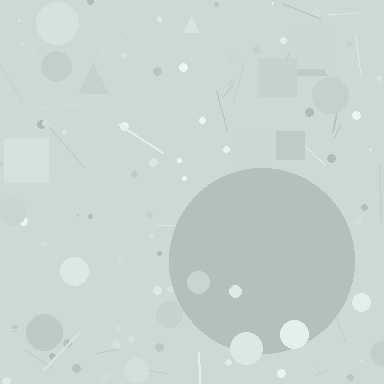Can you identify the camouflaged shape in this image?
The camouflaged shape is a circle.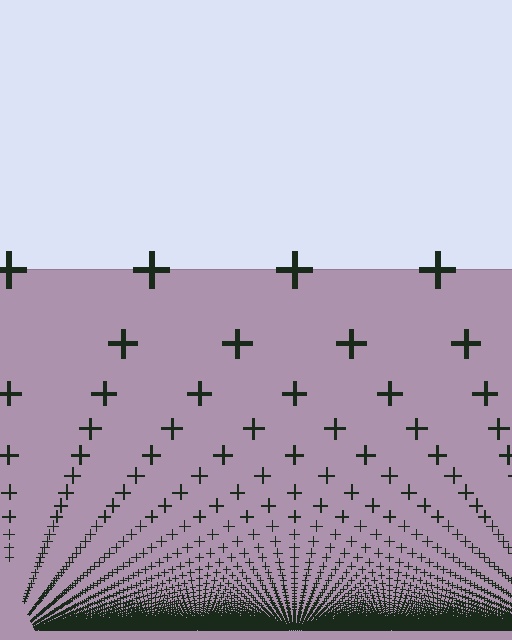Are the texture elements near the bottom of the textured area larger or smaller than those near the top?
Smaller. The gradient is inverted — elements near the bottom are smaller and denser.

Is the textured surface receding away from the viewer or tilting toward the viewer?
The surface appears to tilt toward the viewer. Texture elements get larger and sparser toward the top.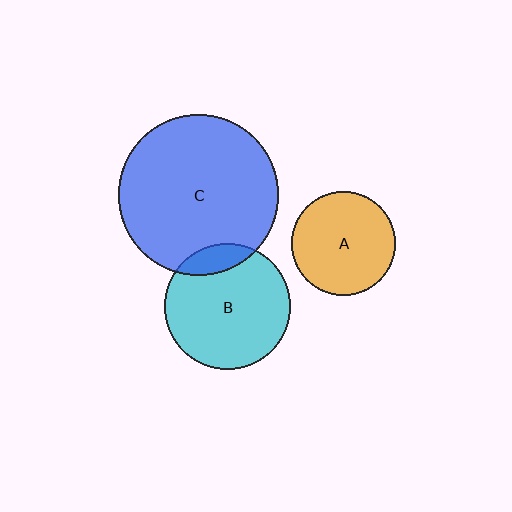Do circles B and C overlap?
Yes.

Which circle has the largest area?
Circle C (blue).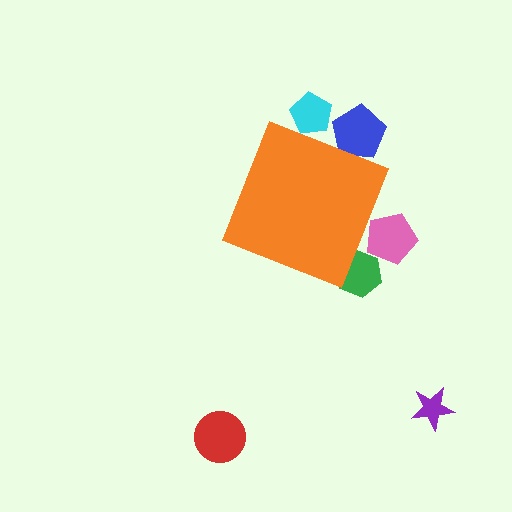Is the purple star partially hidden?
No, the purple star is fully visible.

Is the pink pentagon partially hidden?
Yes, the pink pentagon is partially hidden behind the orange diamond.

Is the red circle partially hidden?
No, the red circle is fully visible.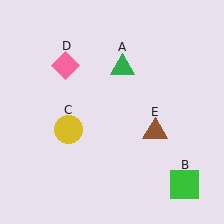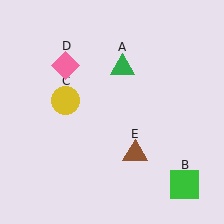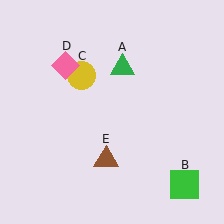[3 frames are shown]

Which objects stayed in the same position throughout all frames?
Green triangle (object A) and green square (object B) and pink diamond (object D) remained stationary.